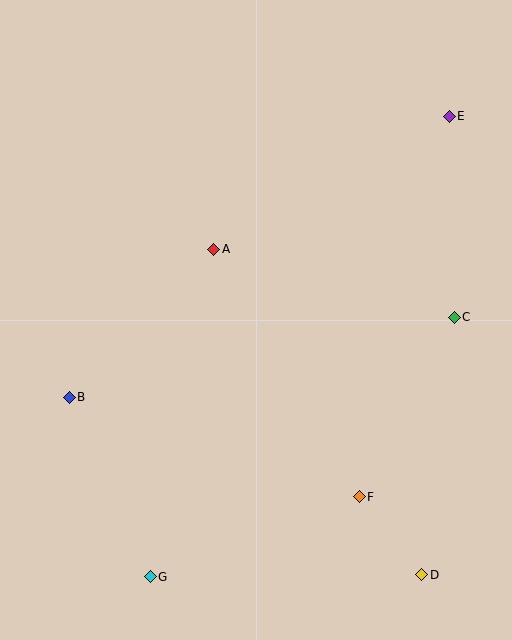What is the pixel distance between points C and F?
The distance between C and F is 203 pixels.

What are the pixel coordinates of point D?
Point D is at (422, 575).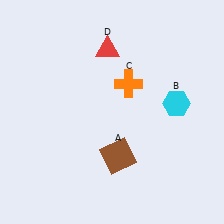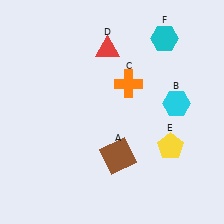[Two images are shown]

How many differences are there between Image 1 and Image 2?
There are 2 differences between the two images.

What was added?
A yellow pentagon (E), a cyan hexagon (F) were added in Image 2.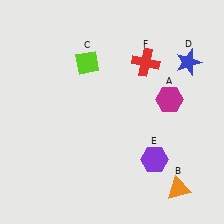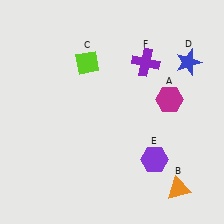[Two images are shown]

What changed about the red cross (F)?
In Image 1, F is red. In Image 2, it changed to purple.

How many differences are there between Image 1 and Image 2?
There is 1 difference between the two images.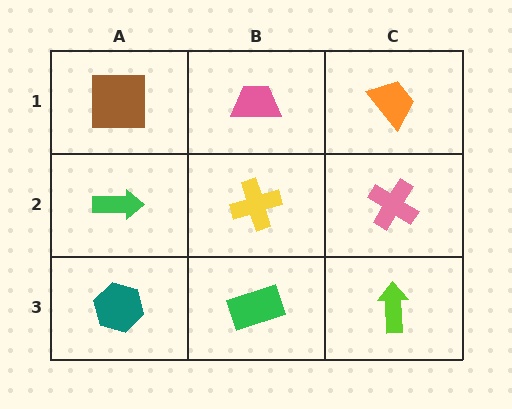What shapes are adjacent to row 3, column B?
A yellow cross (row 2, column B), a teal hexagon (row 3, column A), a lime arrow (row 3, column C).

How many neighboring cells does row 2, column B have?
4.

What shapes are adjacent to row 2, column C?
An orange trapezoid (row 1, column C), a lime arrow (row 3, column C), a yellow cross (row 2, column B).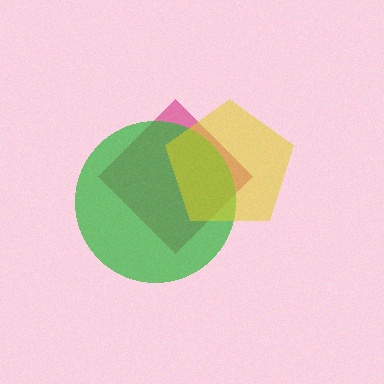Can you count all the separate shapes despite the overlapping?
Yes, there are 3 separate shapes.